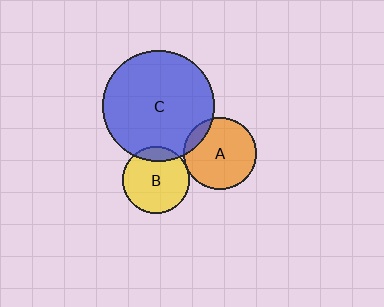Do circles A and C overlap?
Yes.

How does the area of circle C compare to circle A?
Approximately 2.4 times.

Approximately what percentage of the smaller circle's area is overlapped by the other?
Approximately 10%.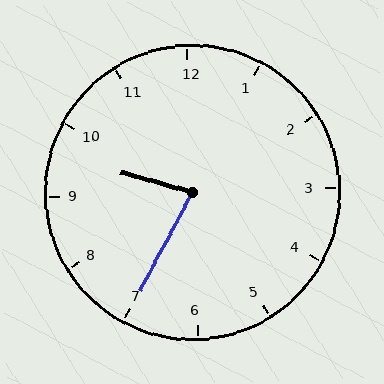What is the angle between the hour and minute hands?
Approximately 78 degrees.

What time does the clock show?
9:35.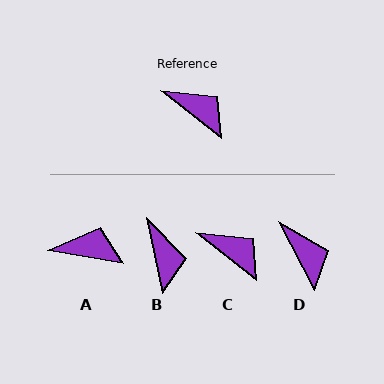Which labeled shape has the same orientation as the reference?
C.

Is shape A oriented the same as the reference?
No, it is off by about 29 degrees.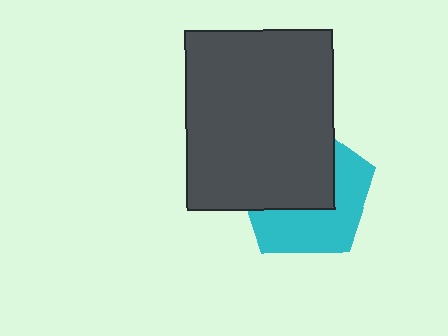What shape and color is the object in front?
The object in front is a dark gray rectangle.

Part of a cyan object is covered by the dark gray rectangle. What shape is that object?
It is a pentagon.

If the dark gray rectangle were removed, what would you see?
You would see the complete cyan pentagon.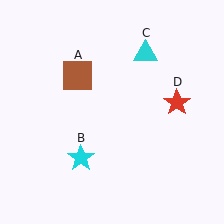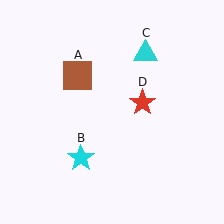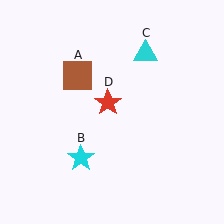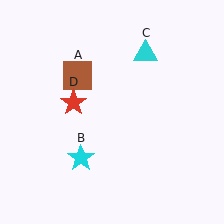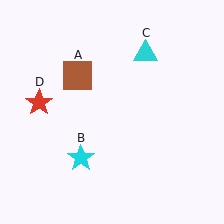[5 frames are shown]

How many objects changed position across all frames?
1 object changed position: red star (object D).